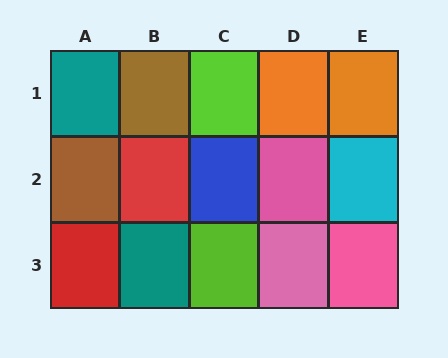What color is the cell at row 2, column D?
Pink.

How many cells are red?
2 cells are red.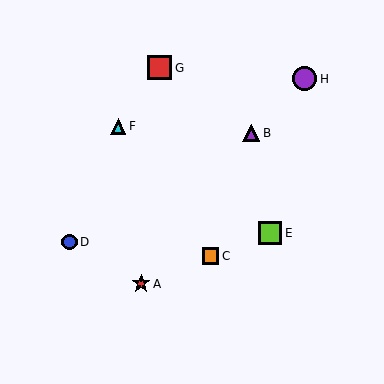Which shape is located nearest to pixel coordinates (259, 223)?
The lime square (labeled E) at (270, 233) is nearest to that location.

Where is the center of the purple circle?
The center of the purple circle is at (305, 79).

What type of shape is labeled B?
Shape B is a purple triangle.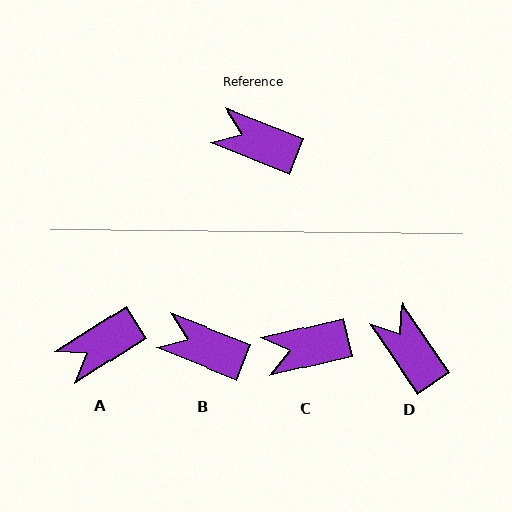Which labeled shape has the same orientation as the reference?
B.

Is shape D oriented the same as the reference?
No, it is off by about 34 degrees.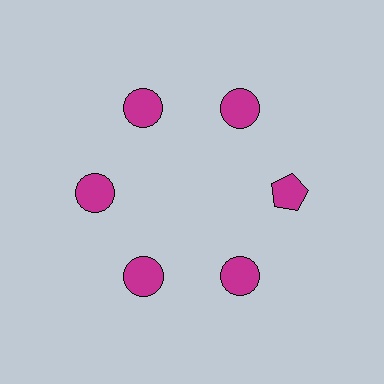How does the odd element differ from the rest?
It has a different shape: pentagon instead of circle.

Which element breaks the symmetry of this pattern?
The magenta pentagon at roughly the 3 o'clock position breaks the symmetry. All other shapes are magenta circles.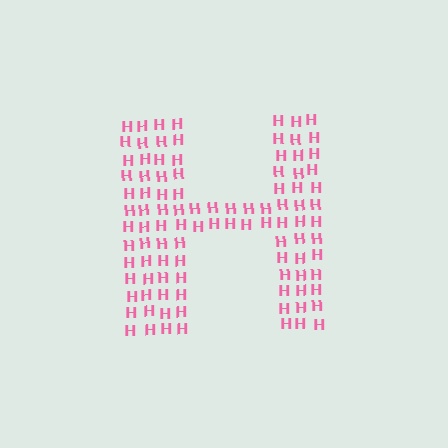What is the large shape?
The large shape is the letter H.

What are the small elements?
The small elements are letter H's.